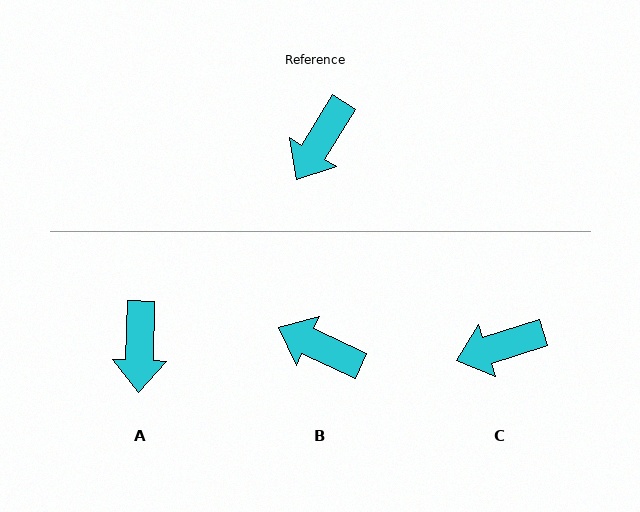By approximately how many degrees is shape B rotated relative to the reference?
Approximately 83 degrees clockwise.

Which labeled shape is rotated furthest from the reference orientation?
B, about 83 degrees away.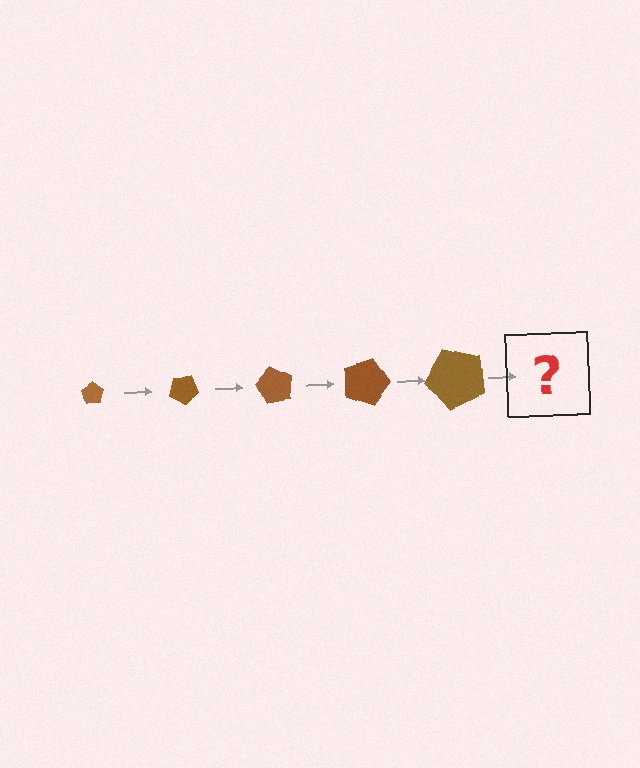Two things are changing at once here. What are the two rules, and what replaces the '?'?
The two rules are that the pentagon grows larger each step and it rotates 30 degrees each step. The '?' should be a pentagon, larger than the previous one and rotated 150 degrees from the start.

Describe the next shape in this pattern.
It should be a pentagon, larger than the previous one and rotated 150 degrees from the start.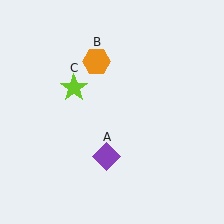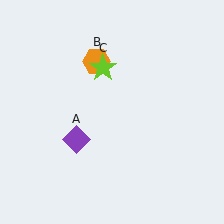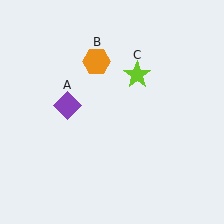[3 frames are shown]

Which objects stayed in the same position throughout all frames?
Orange hexagon (object B) remained stationary.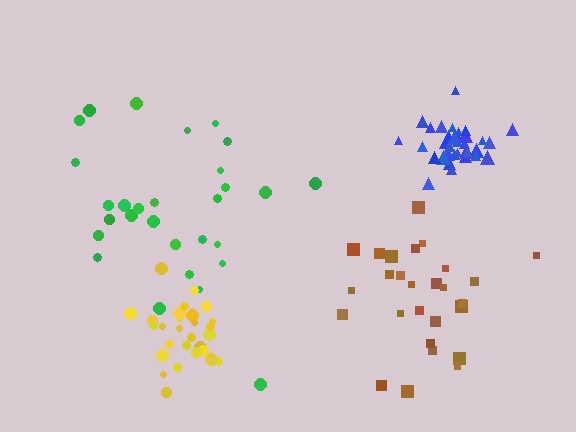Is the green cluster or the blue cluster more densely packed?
Blue.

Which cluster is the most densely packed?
Blue.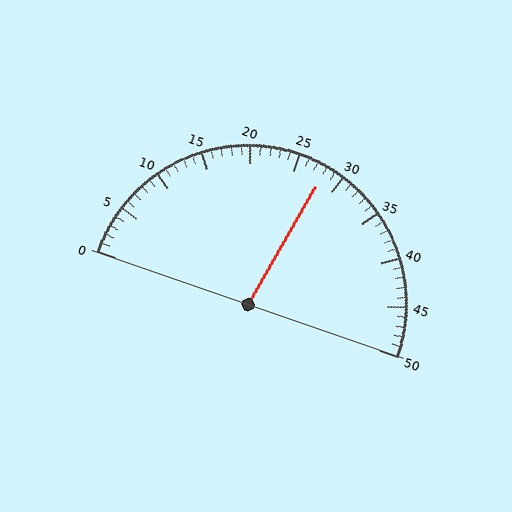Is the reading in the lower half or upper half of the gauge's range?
The reading is in the upper half of the range (0 to 50).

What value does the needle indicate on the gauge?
The needle indicates approximately 28.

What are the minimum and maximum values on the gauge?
The gauge ranges from 0 to 50.